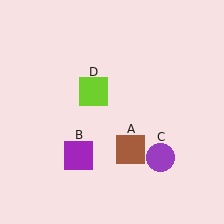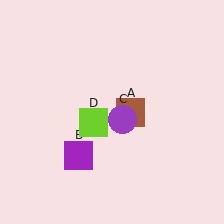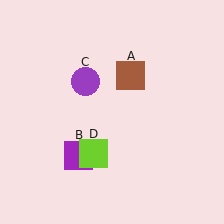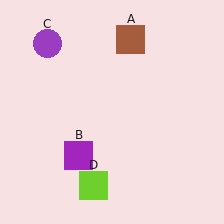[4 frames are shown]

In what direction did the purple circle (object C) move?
The purple circle (object C) moved up and to the left.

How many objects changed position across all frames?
3 objects changed position: brown square (object A), purple circle (object C), lime square (object D).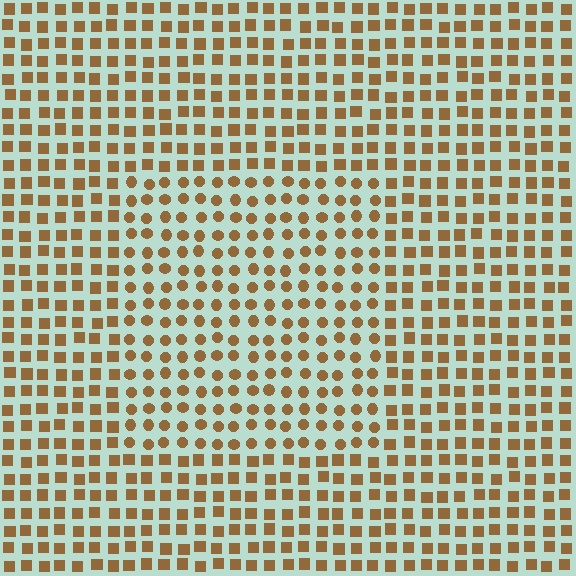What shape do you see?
I see a rectangle.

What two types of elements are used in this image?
The image uses circles inside the rectangle region and squares outside it.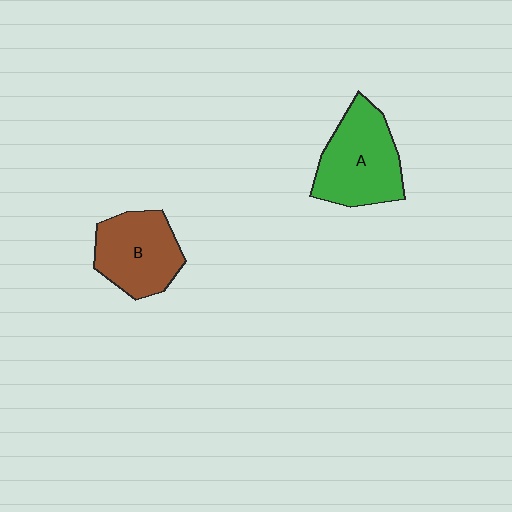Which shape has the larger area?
Shape A (green).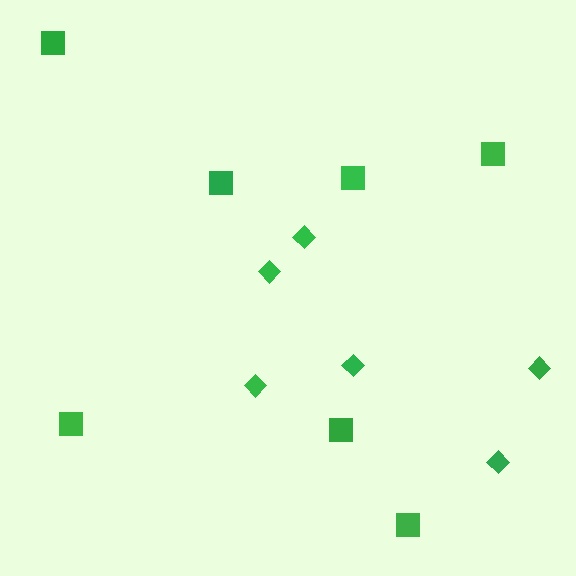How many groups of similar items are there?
There are 2 groups: one group of squares (7) and one group of diamonds (6).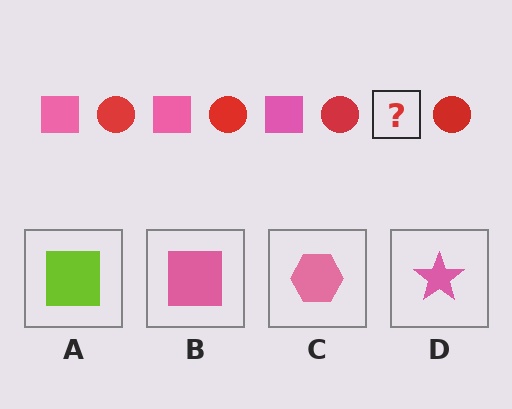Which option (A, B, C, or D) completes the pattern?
B.